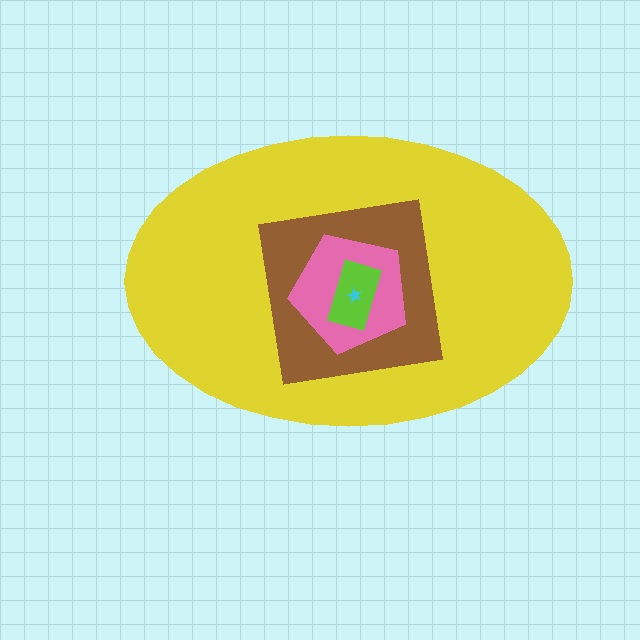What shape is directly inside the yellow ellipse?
The brown square.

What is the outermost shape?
The yellow ellipse.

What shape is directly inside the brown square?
The pink pentagon.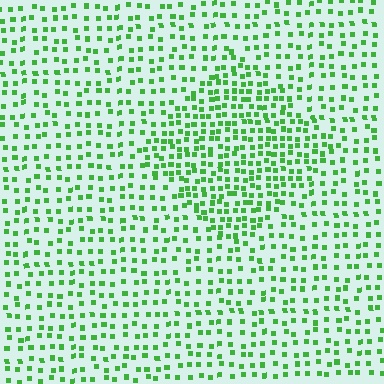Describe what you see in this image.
The image contains small green elements arranged at two different densities. A diamond-shaped region is visible where the elements are more densely packed than the surrounding area.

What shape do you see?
I see a diamond.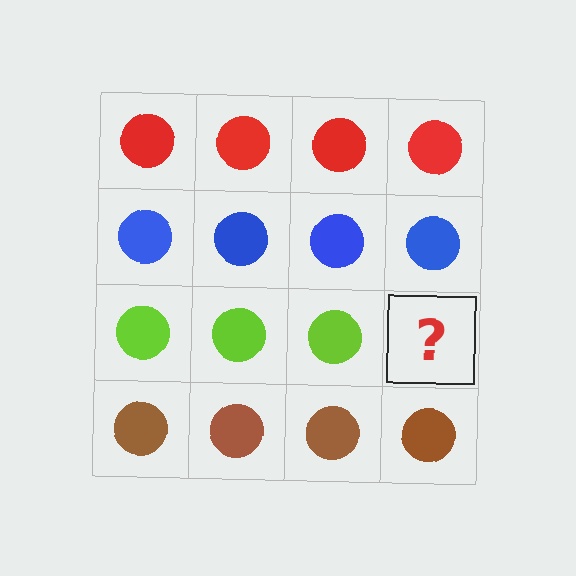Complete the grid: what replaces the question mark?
The question mark should be replaced with a lime circle.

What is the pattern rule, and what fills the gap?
The rule is that each row has a consistent color. The gap should be filled with a lime circle.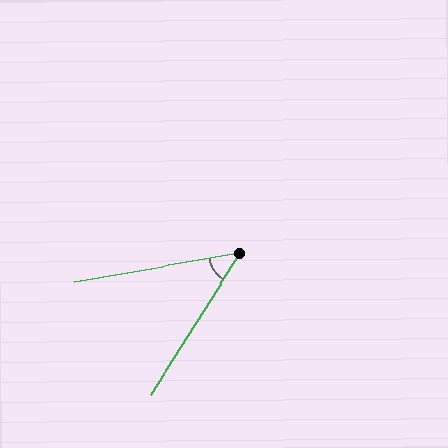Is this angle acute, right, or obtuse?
It is acute.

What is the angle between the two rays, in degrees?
Approximately 48 degrees.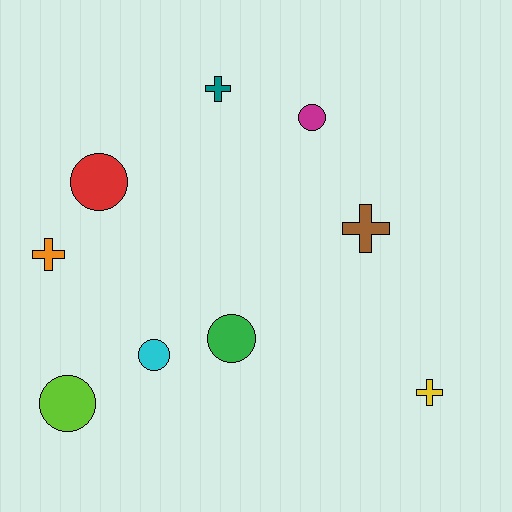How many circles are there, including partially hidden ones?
There are 5 circles.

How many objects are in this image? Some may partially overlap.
There are 9 objects.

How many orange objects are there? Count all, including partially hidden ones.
There is 1 orange object.